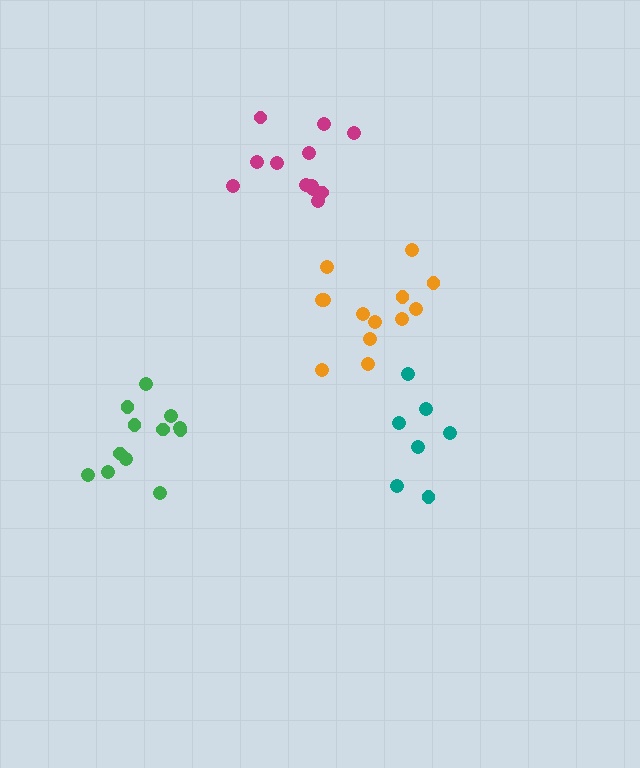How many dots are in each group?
Group 1: 7 dots, Group 2: 12 dots, Group 3: 13 dots, Group 4: 12 dots (44 total).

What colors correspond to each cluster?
The clusters are colored: teal, magenta, orange, green.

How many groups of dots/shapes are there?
There are 4 groups.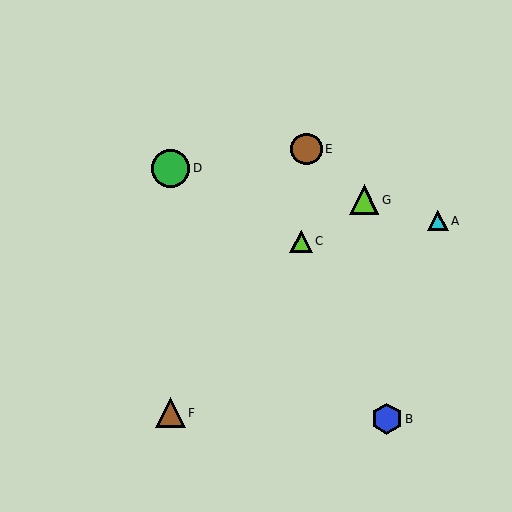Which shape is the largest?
The green circle (labeled D) is the largest.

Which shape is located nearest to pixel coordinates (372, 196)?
The lime triangle (labeled G) at (364, 200) is nearest to that location.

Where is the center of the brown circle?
The center of the brown circle is at (306, 149).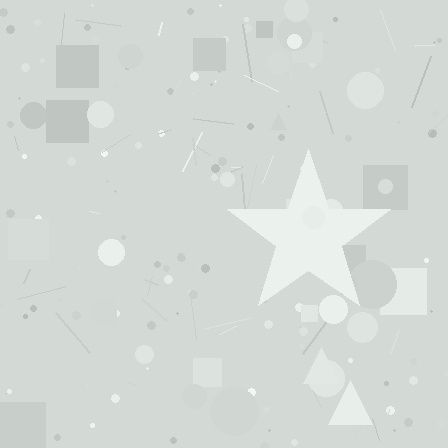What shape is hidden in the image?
A star is hidden in the image.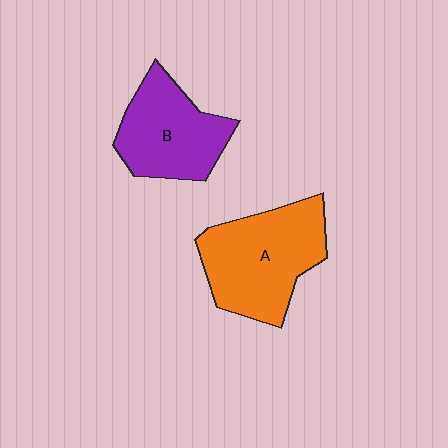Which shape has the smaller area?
Shape B (purple).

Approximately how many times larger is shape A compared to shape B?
Approximately 1.3 times.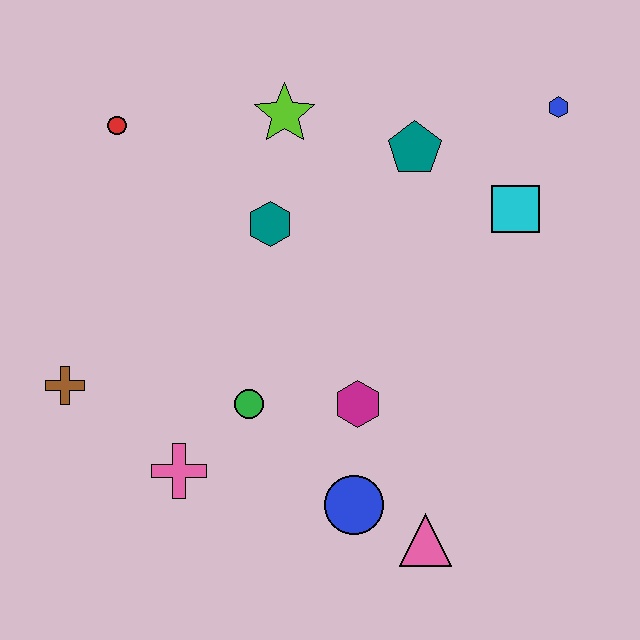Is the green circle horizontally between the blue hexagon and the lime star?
No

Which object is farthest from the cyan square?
The brown cross is farthest from the cyan square.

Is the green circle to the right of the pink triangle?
No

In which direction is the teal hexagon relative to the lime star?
The teal hexagon is below the lime star.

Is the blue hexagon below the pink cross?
No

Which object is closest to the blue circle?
The pink triangle is closest to the blue circle.